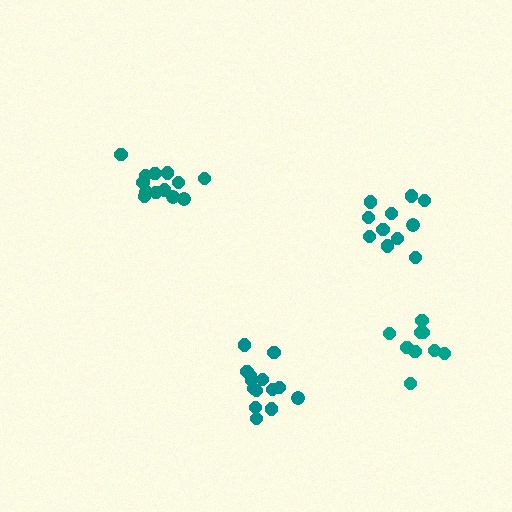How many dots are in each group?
Group 1: 12 dots, Group 2: 14 dots, Group 3: 13 dots, Group 4: 9 dots (48 total).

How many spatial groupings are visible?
There are 4 spatial groupings.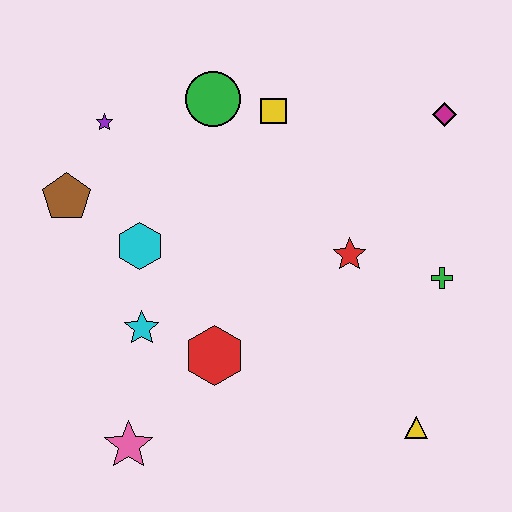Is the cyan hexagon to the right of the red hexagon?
No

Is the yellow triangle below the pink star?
No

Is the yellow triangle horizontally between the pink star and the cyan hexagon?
No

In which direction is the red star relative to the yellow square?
The red star is below the yellow square.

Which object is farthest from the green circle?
The yellow triangle is farthest from the green circle.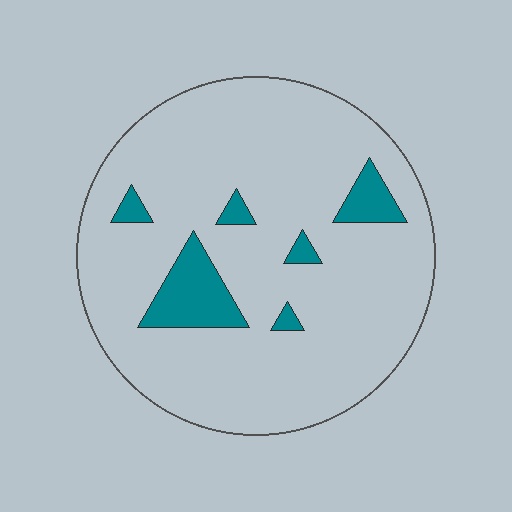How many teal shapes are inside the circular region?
6.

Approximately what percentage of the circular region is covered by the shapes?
Approximately 10%.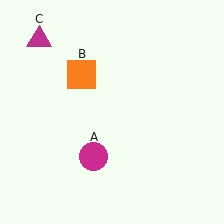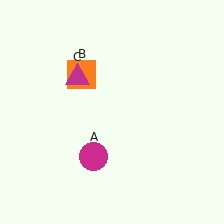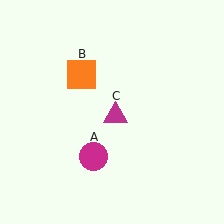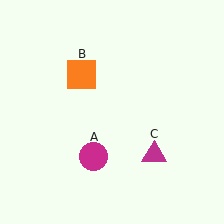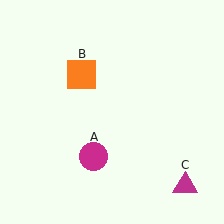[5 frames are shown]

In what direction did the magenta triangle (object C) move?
The magenta triangle (object C) moved down and to the right.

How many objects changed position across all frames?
1 object changed position: magenta triangle (object C).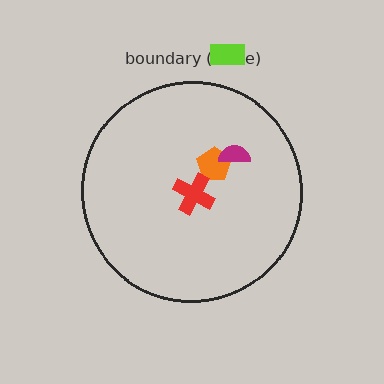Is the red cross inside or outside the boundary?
Inside.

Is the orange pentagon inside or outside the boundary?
Inside.